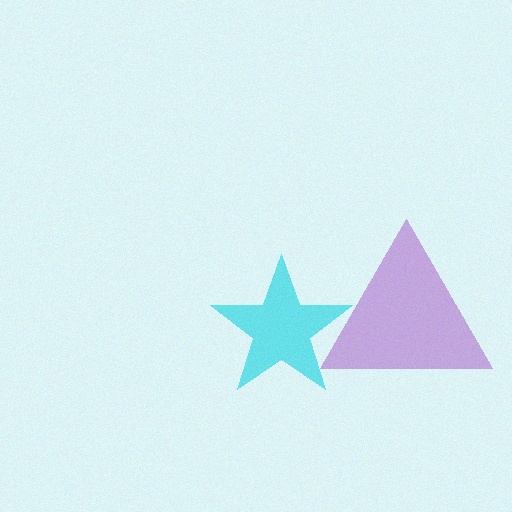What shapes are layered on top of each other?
The layered shapes are: a cyan star, a purple triangle.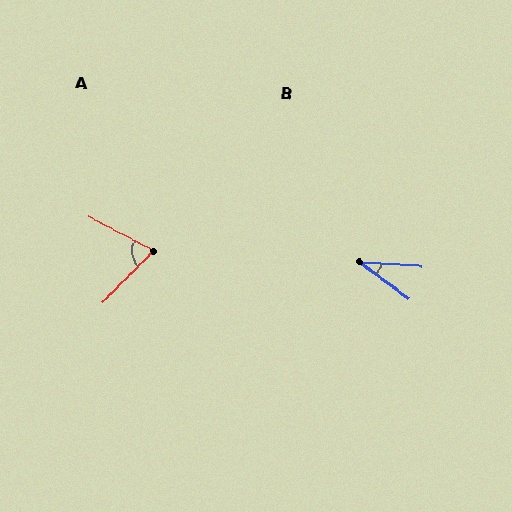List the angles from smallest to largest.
B (32°), A (73°).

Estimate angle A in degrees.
Approximately 73 degrees.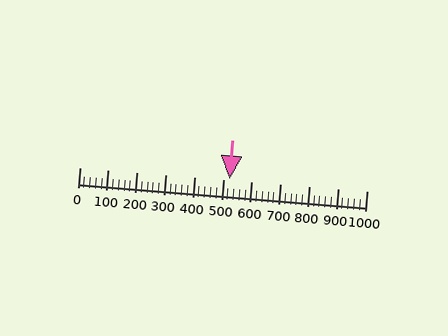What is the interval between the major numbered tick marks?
The major tick marks are spaced 100 units apart.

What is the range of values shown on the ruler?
The ruler shows values from 0 to 1000.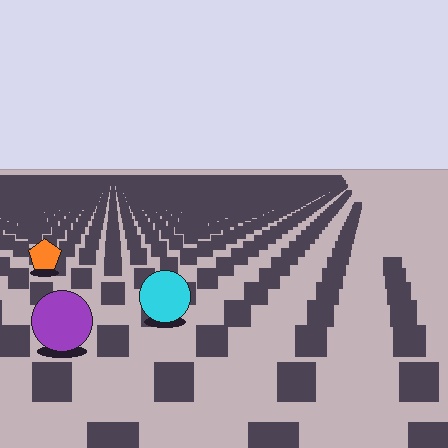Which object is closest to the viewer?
The purple circle is closest. The texture marks near it are larger and more spread out.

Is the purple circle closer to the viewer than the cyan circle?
Yes. The purple circle is closer — you can tell from the texture gradient: the ground texture is coarser near it.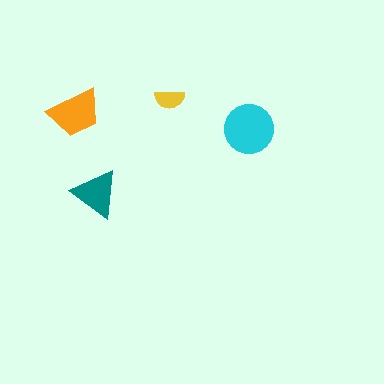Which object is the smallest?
The yellow semicircle.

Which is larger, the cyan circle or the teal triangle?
The cyan circle.